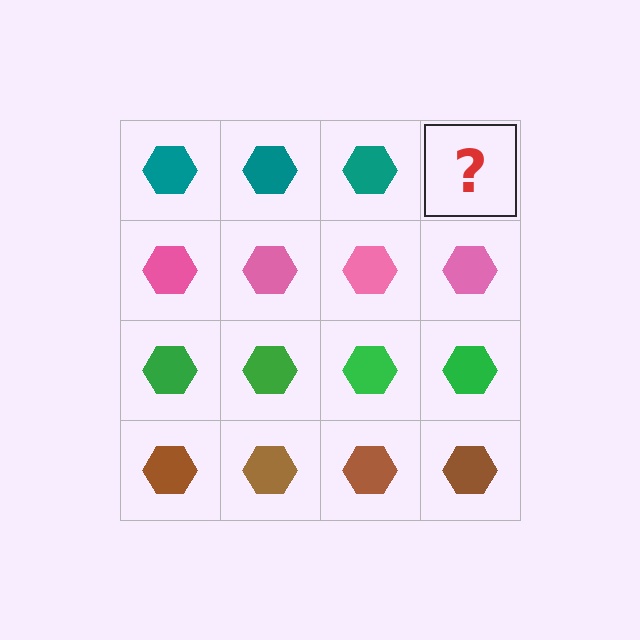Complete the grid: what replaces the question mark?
The question mark should be replaced with a teal hexagon.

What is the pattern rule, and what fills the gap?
The rule is that each row has a consistent color. The gap should be filled with a teal hexagon.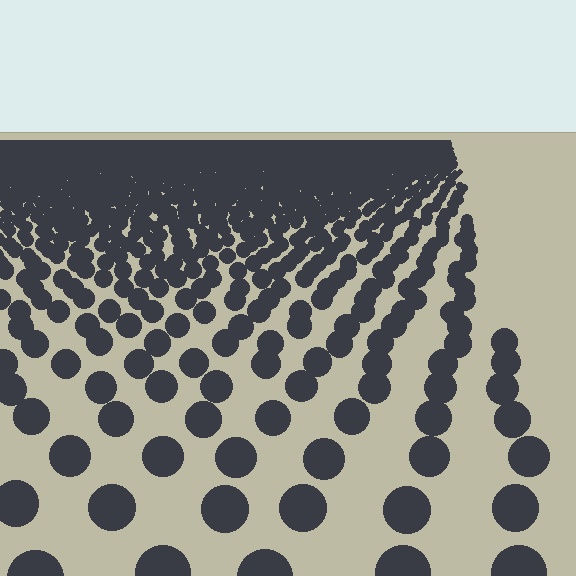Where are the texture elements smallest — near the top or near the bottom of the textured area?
Near the top.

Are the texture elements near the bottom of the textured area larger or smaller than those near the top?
Larger. Near the bottom, elements are closer to the viewer and appear at a bigger on-screen size.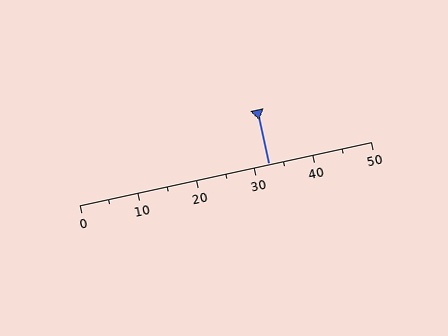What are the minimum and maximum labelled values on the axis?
The axis runs from 0 to 50.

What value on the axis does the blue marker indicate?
The marker indicates approximately 32.5.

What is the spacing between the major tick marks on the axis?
The major ticks are spaced 10 apart.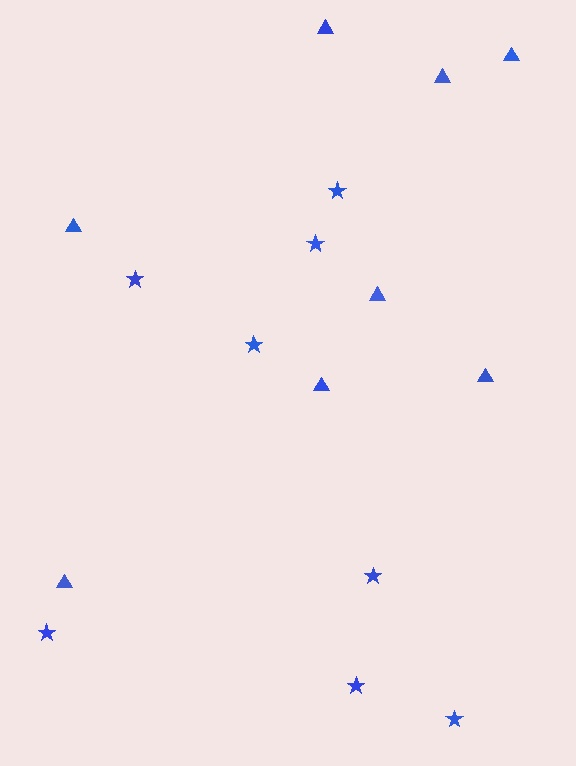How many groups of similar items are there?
There are 2 groups: one group of triangles (8) and one group of stars (8).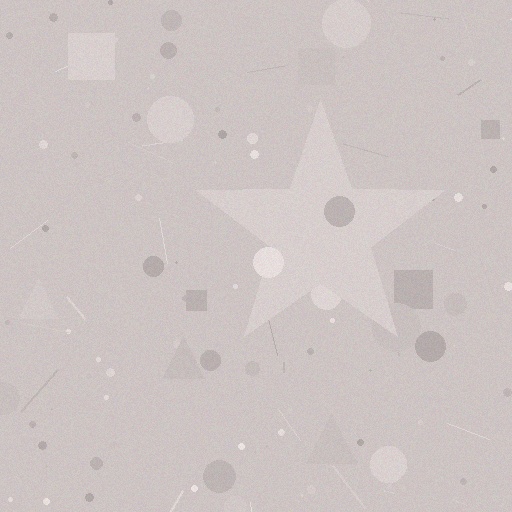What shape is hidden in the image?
A star is hidden in the image.